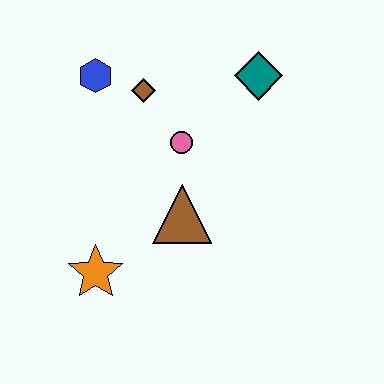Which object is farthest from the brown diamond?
The orange star is farthest from the brown diamond.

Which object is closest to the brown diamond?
The blue hexagon is closest to the brown diamond.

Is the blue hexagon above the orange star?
Yes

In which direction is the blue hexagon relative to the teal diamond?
The blue hexagon is to the left of the teal diamond.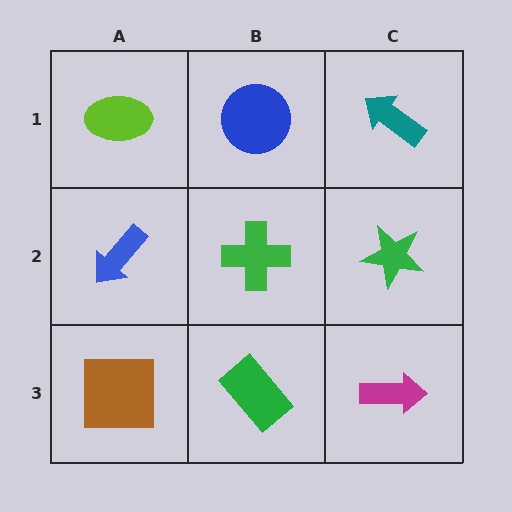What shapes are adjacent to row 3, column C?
A green star (row 2, column C), a green rectangle (row 3, column B).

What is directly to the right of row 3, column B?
A magenta arrow.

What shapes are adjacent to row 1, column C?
A green star (row 2, column C), a blue circle (row 1, column B).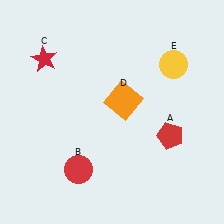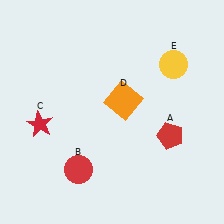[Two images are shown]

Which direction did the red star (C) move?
The red star (C) moved down.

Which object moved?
The red star (C) moved down.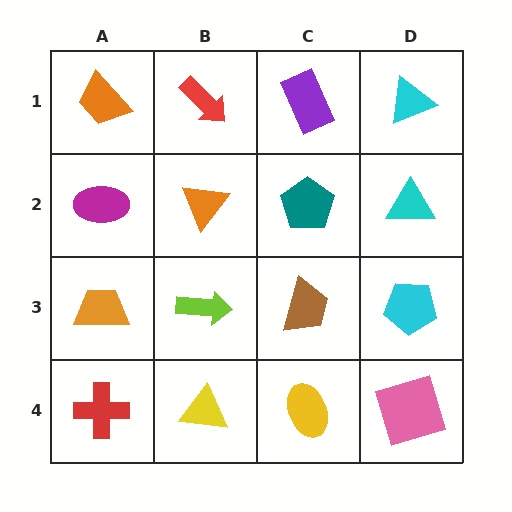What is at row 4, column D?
A pink square.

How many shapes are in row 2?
4 shapes.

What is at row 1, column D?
A cyan triangle.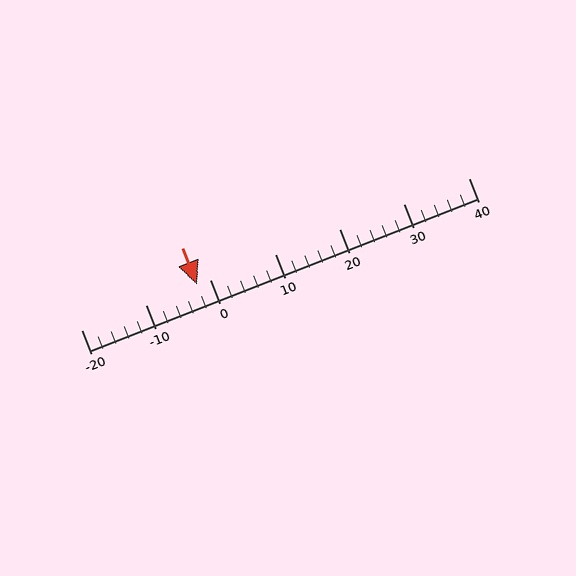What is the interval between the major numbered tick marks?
The major tick marks are spaced 10 units apart.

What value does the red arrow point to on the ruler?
The red arrow points to approximately -2.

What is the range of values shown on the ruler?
The ruler shows values from -20 to 40.